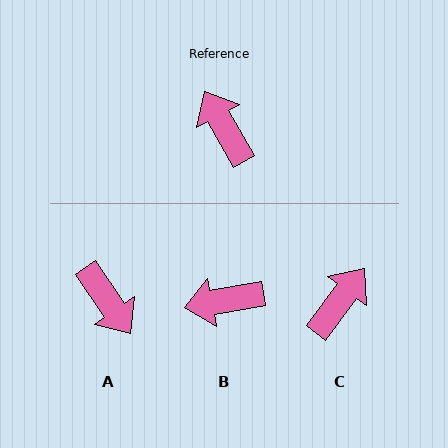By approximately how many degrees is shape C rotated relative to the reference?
Approximately 66 degrees clockwise.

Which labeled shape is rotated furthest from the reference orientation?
A, about 175 degrees away.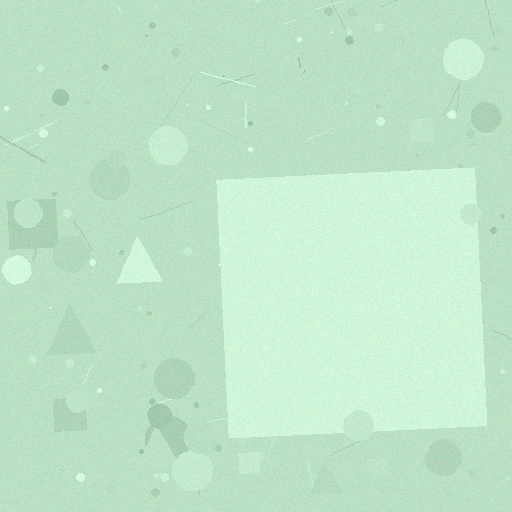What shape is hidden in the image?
A square is hidden in the image.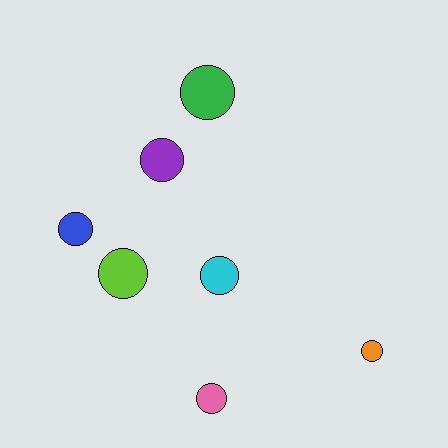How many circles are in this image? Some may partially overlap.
There are 7 circles.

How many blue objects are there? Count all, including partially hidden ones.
There is 1 blue object.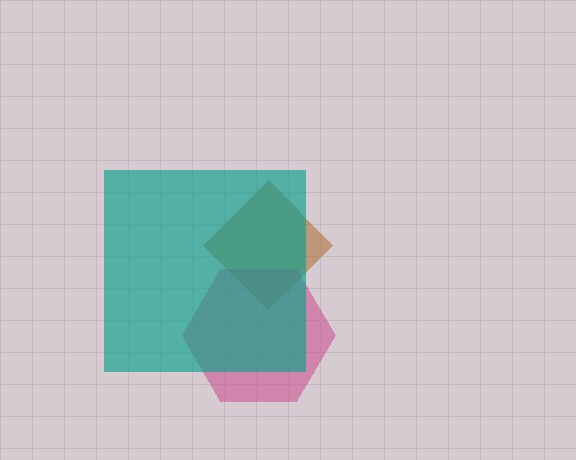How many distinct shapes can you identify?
There are 3 distinct shapes: a brown diamond, a magenta hexagon, a teal square.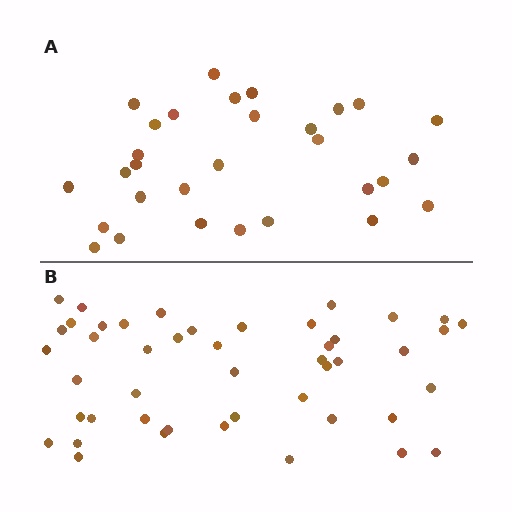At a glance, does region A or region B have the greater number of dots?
Region B (the bottom region) has more dots.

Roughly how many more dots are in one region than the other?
Region B has approximately 15 more dots than region A.